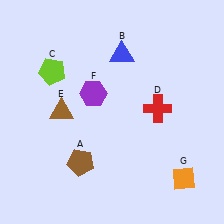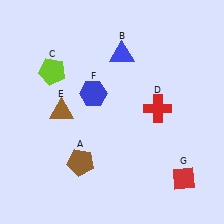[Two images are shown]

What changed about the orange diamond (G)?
In Image 1, G is orange. In Image 2, it changed to red.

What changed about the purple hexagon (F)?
In Image 1, F is purple. In Image 2, it changed to blue.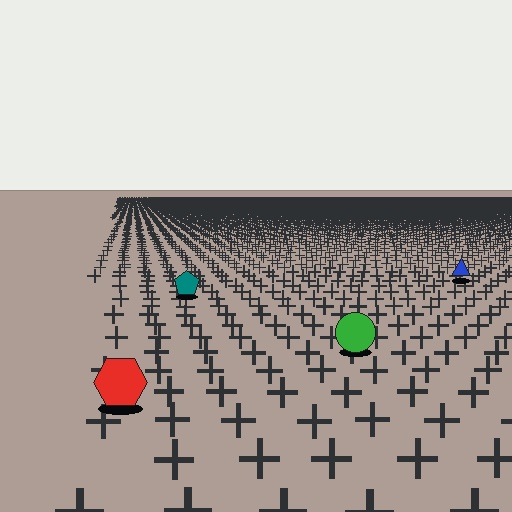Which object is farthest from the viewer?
The blue triangle is farthest from the viewer. It appears smaller and the ground texture around it is denser.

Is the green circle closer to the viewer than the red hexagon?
No. The red hexagon is closer — you can tell from the texture gradient: the ground texture is coarser near it.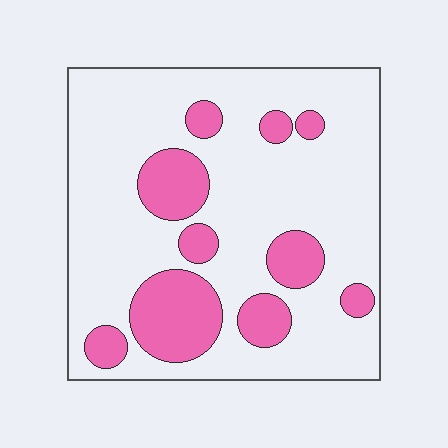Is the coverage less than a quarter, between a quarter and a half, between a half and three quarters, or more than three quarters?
Less than a quarter.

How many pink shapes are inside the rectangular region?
10.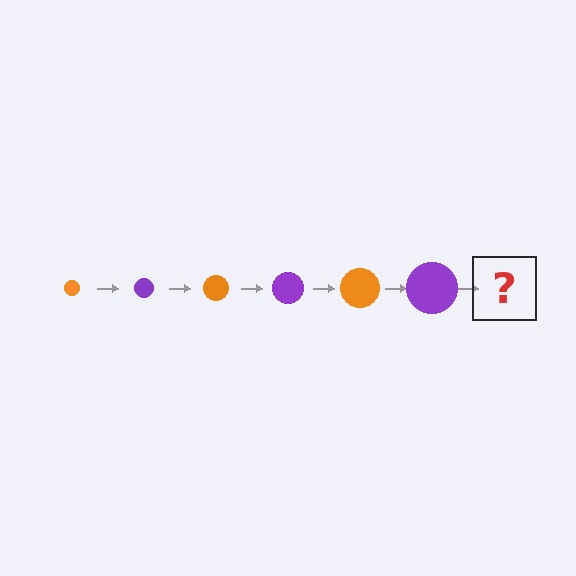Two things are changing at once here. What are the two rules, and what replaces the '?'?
The two rules are that the circle grows larger each step and the color cycles through orange and purple. The '?' should be an orange circle, larger than the previous one.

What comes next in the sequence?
The next element should be an orange circle, larger than the previous one.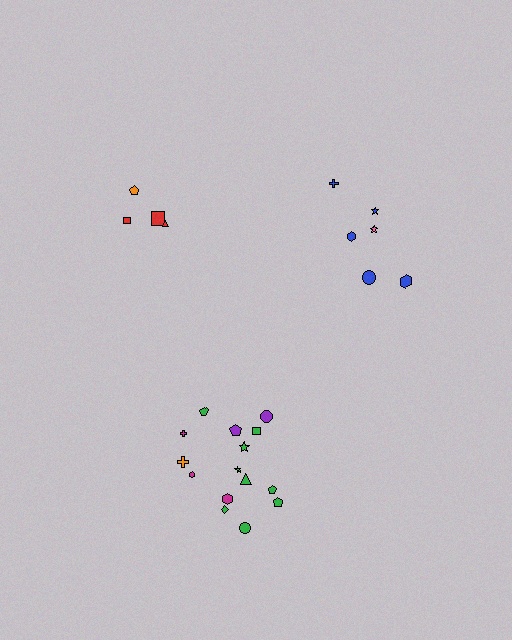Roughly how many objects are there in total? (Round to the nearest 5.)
Roughly 25 objects in total.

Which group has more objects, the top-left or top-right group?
The top-right group.